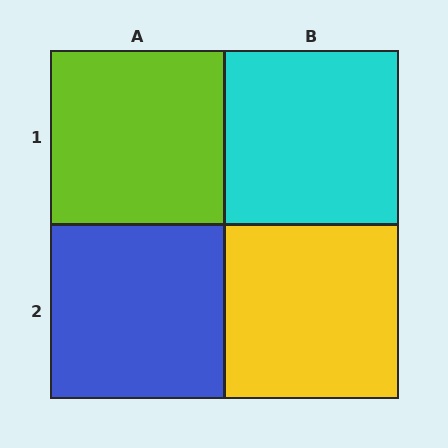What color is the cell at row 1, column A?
Lime.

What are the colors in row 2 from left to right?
Blue, yellow.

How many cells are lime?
1 cell is lime.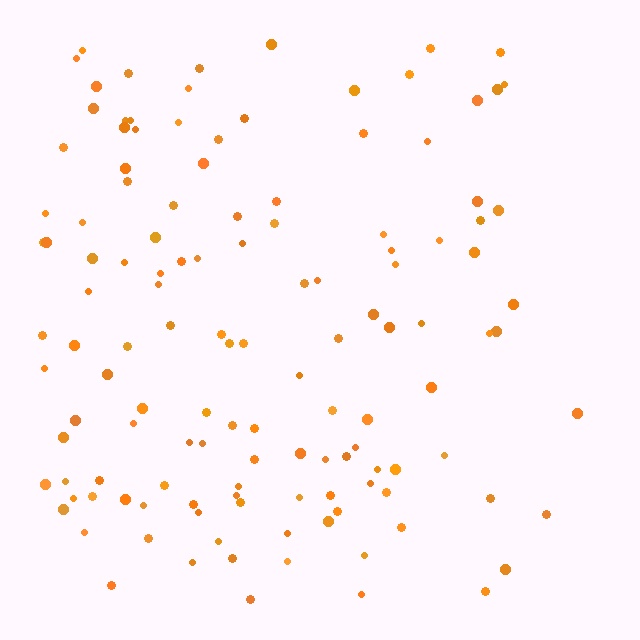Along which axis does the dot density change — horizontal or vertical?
Horizontal.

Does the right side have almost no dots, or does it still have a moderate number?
Still a moderate number, just noticeably fewer than the left.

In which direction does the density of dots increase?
From right to left, with the left side densest.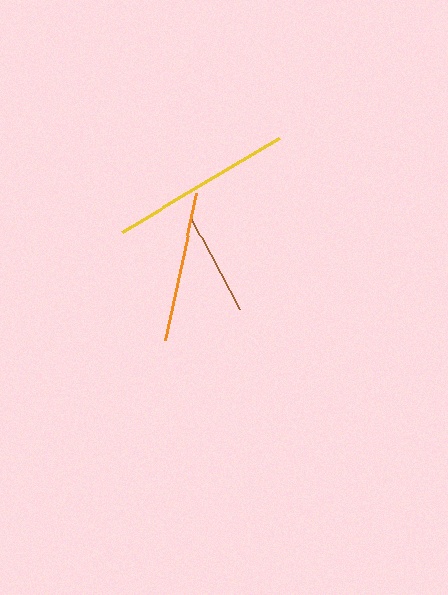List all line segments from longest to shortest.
From longest to shortest: yellow, orange, brown.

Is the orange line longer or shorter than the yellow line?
The yellow line is longer than the orange line.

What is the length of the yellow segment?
The yellow segment is approximately 182 pixels long.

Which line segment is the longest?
The yellow line is the longest at approximately 182 pixels.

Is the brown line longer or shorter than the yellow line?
The yellow line is longer than the brown line.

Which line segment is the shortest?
The brown line is the shortest at approximately 103 pixels.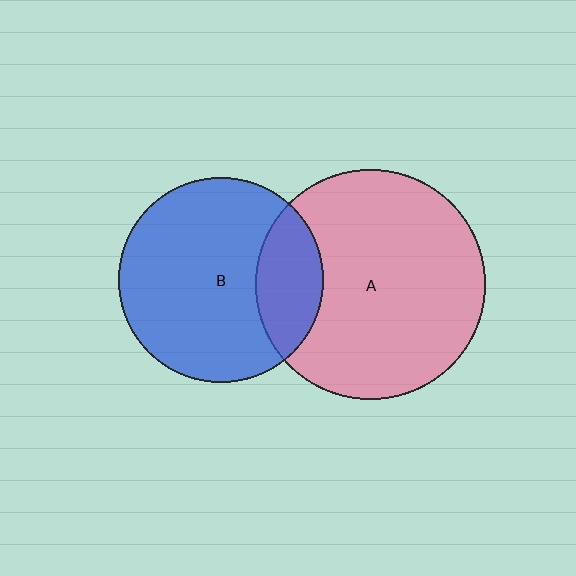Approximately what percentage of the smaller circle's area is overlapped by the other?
Approximately 20%.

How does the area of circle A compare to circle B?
Approximately 1.3 times.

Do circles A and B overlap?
Yes.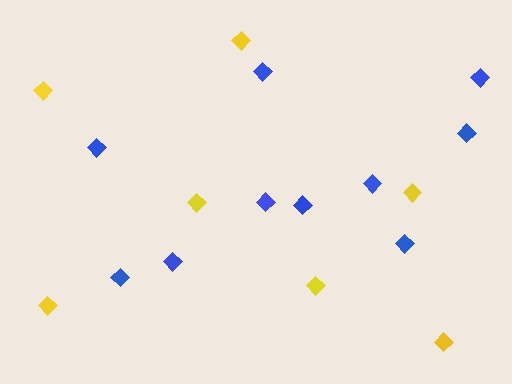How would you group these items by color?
There are 2 groups: one group of blue diamonds (10) and one group of yellow diamonds (7).